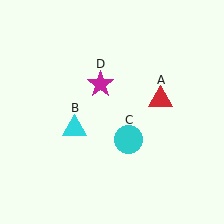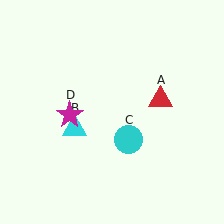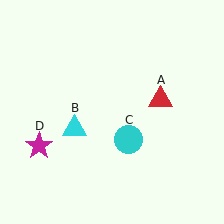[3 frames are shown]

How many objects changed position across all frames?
1 object changed position: magenta star (object D).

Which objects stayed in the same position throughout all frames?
Red triangle (object A) and cyan triangle (object B) and cyan circle (object C) remained stationary.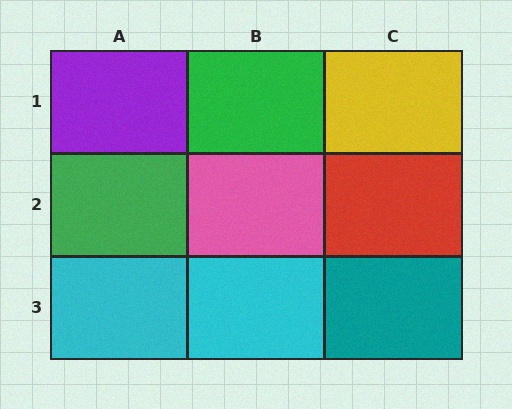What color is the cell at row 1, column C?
Yellow.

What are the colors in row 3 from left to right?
Cyan, cyan, teal.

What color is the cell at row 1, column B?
Green.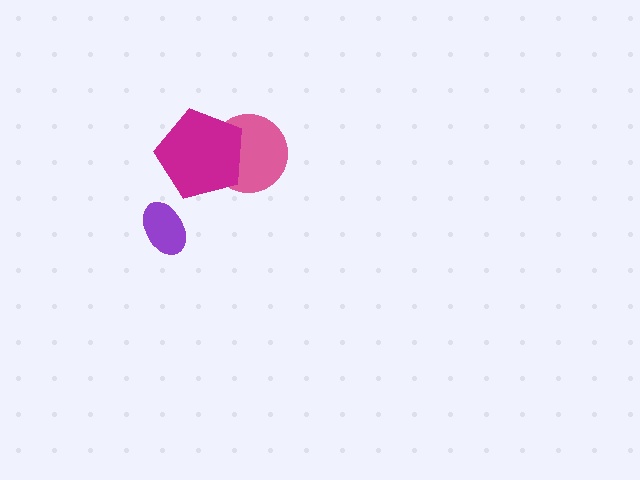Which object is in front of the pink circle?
The magenta pentagon is in front of the pink circle.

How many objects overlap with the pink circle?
1 object overlaps with the pink circle.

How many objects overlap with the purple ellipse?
0 objects overlap with the purple ellipse.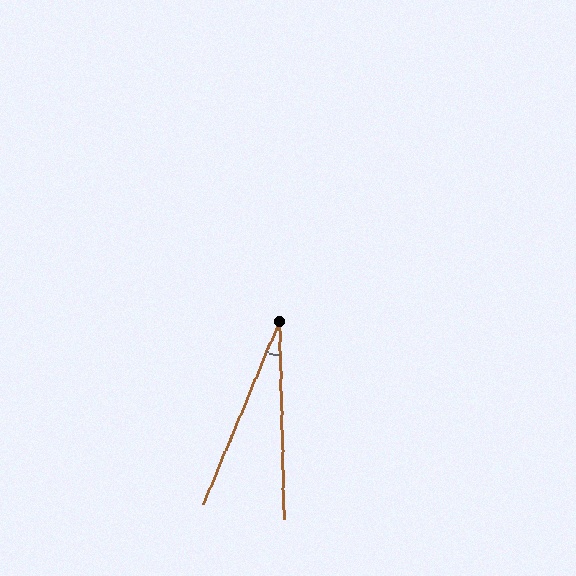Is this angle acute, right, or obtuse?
It is acute.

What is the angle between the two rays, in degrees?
Approximately 24 degrees.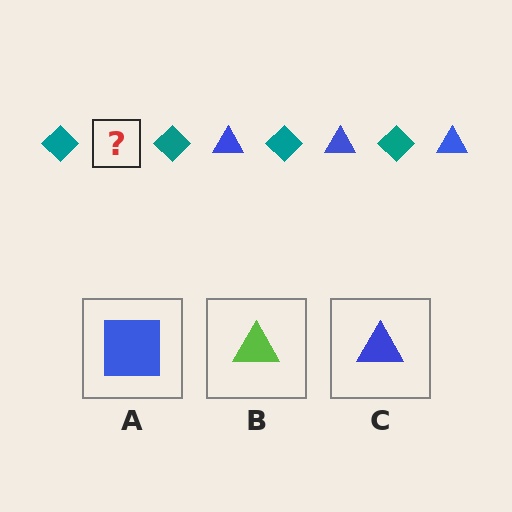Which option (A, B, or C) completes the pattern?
C.